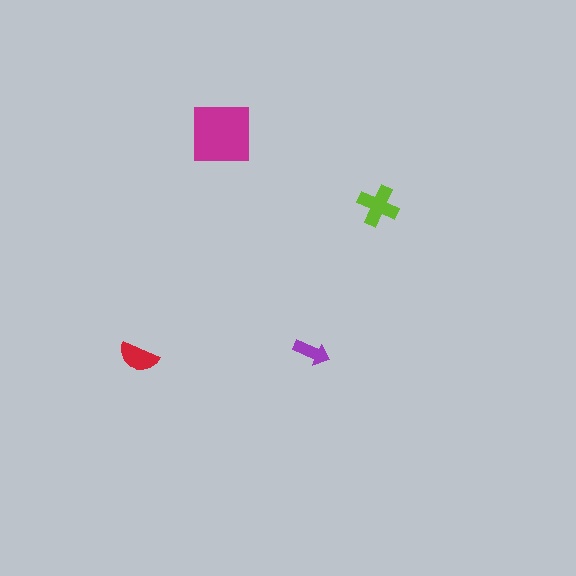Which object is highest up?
The magenta square is topmost.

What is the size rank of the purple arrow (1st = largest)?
4th.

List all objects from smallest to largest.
The purple arrow, the red semicircle, the lime cross, the magenta square.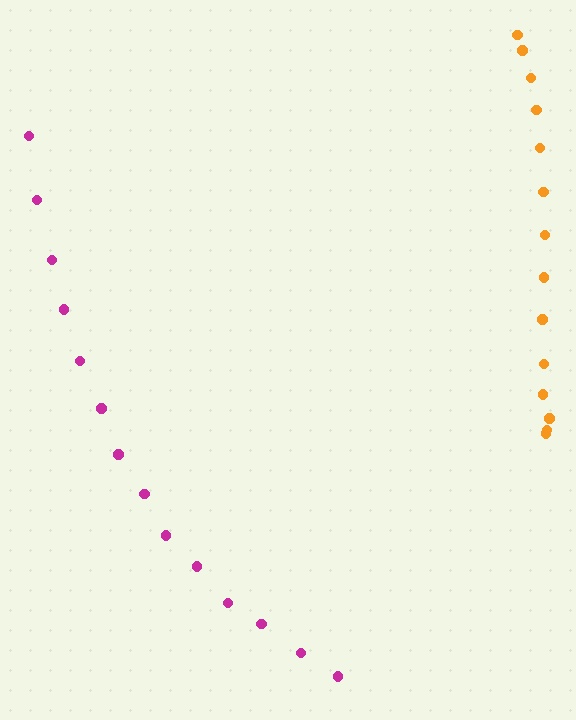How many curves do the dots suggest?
There are 2 distinct paths.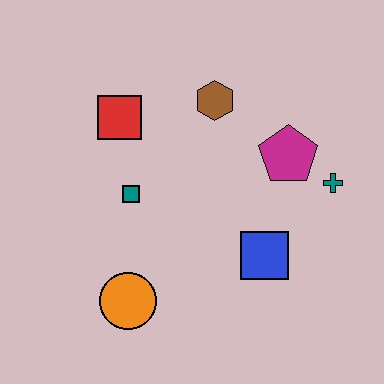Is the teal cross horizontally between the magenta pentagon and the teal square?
No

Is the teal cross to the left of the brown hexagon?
No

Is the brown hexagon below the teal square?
No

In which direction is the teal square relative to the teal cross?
The teal square is to the left of the teal cross.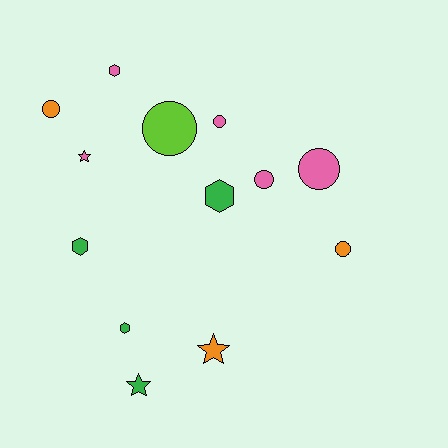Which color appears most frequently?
Pink, with 5 objects.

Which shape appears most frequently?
Circle, with 6 objects.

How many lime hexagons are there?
There are no lime hexagons.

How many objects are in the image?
There are 13 objects.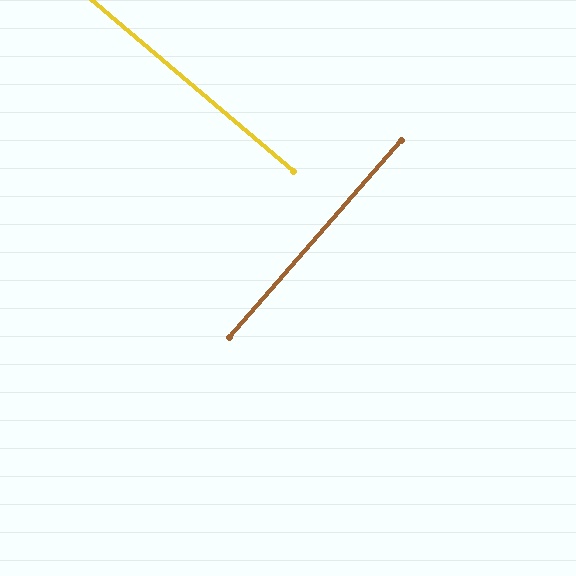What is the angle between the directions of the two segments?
Approximately 89 degrees.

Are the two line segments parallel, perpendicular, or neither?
Perpendicular — they meet at approximately 89°.